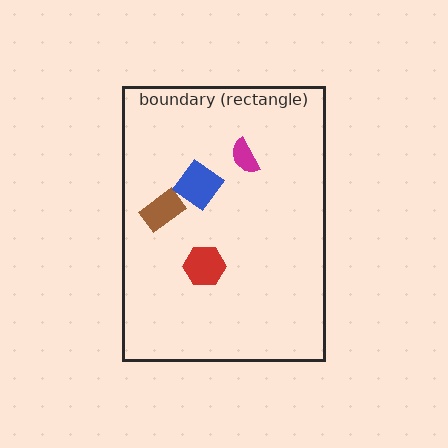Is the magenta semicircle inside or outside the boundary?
Inside.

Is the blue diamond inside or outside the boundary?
Inside.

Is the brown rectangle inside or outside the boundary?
Inside.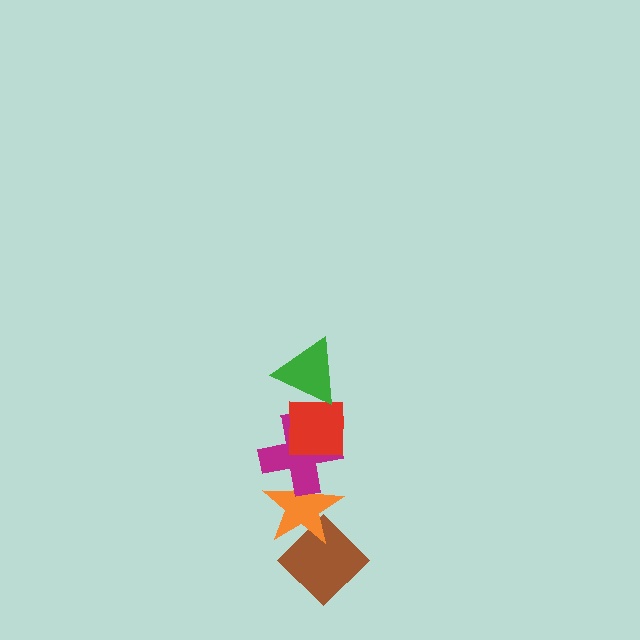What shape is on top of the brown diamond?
The orange star is on top of the brown diamond.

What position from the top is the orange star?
The orange star is 4th from the top.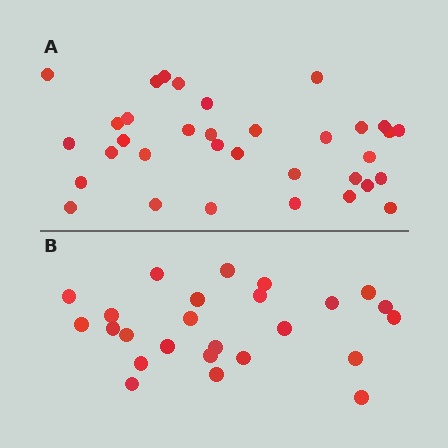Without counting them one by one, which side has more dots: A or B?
Region A (the top region) has more dots.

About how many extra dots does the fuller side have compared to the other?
Region A has roughly 8 or so more dots than region B.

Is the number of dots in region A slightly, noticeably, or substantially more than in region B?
Region A has noticeably more, but not dramatically so. The ratio is roughly 1.4 to 1.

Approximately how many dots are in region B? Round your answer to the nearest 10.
About 20 dots. (The exact count is 25, which rounds to 20.)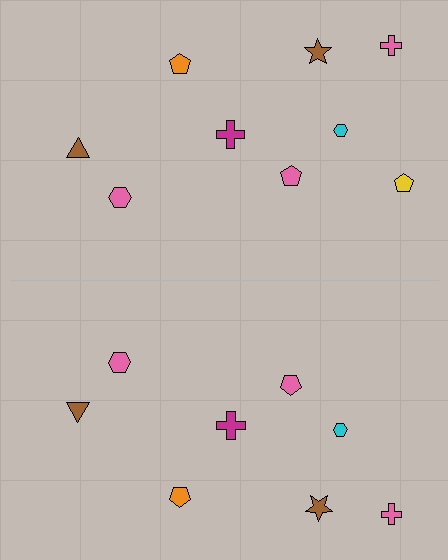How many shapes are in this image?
There are 17 shapes in this image.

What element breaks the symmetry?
A yellow pentagon is missing from the bottom side.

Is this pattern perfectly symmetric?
No, the pattern is not perfectly symmetric. A yellow pentagon is missing from the bottom side.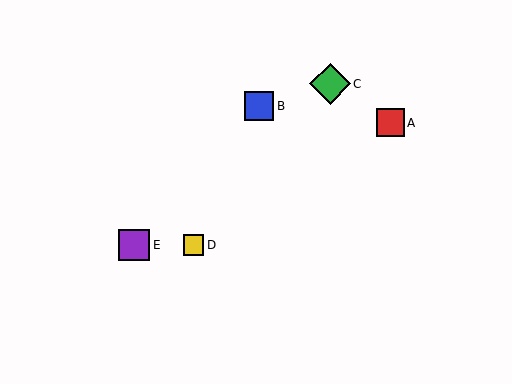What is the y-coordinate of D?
Object D is at y≈245.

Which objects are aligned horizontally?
Objects D, E are aligned horizontally.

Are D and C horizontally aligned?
No, D is at y≈245 and C is at y≈84.